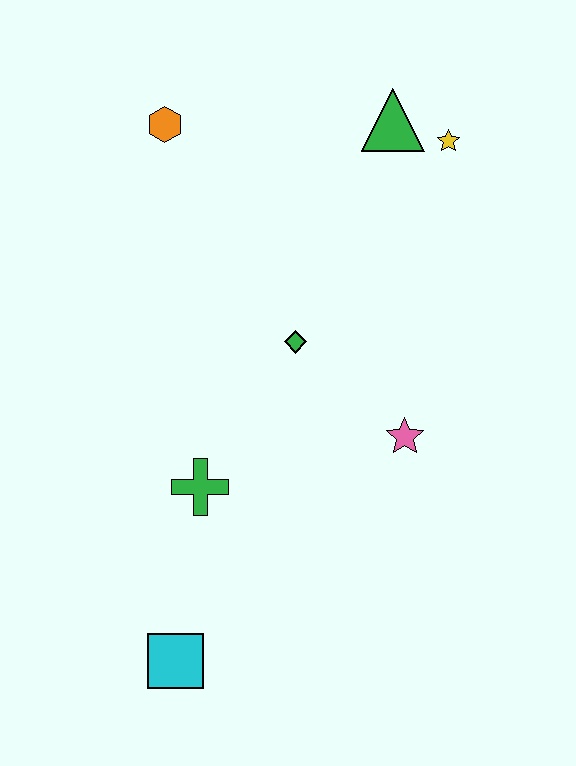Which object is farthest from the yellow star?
The cyan square is farthest from the yellow star.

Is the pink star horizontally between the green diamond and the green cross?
No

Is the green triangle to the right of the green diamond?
Yes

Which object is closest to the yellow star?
The green triangle is closest to the yellow star.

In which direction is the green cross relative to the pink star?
The green cross is to the left of the pink star.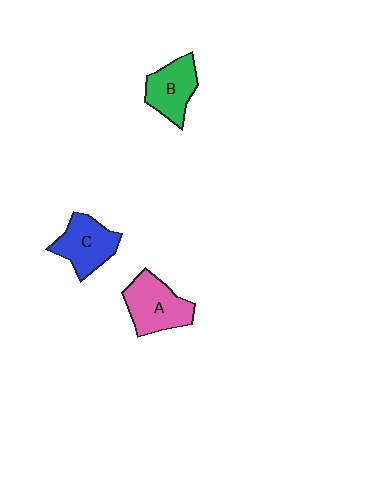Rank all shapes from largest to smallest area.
From largest to smallest: A (pink), C (blue), B (green).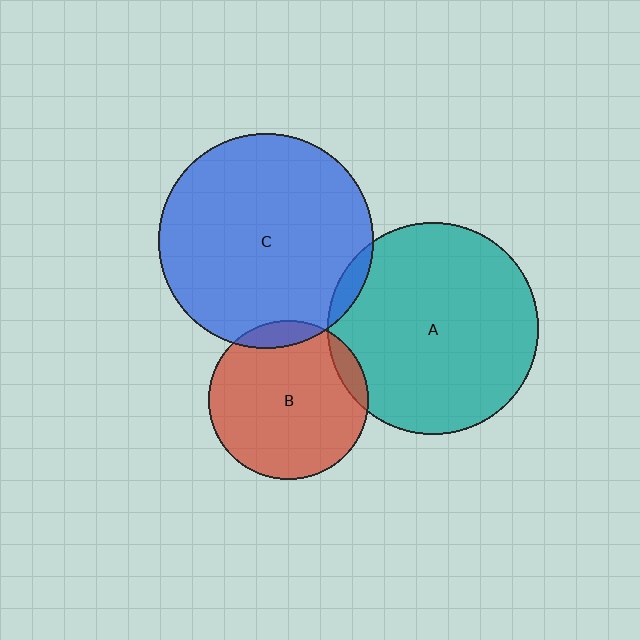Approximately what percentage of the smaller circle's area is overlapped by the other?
Approximately 5%.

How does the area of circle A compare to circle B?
Approximately 1.8 times.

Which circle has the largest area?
Circle C (blue).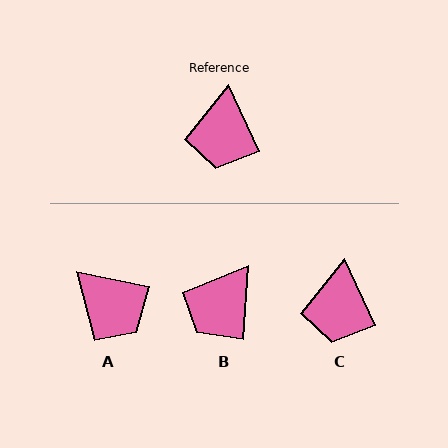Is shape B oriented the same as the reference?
No, it is off by about 29 degrees.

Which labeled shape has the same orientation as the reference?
C.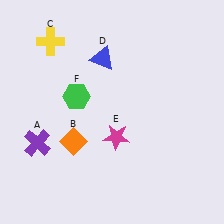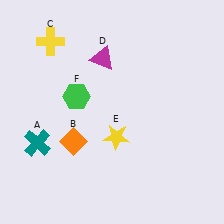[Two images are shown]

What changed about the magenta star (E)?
In Image 1, E is magenta. In Image 2, it changed to yellow.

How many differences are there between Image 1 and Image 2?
There are 3 differences between the two images.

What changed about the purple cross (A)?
In Image 1, A is purple. In Image 2, it changed to teal.